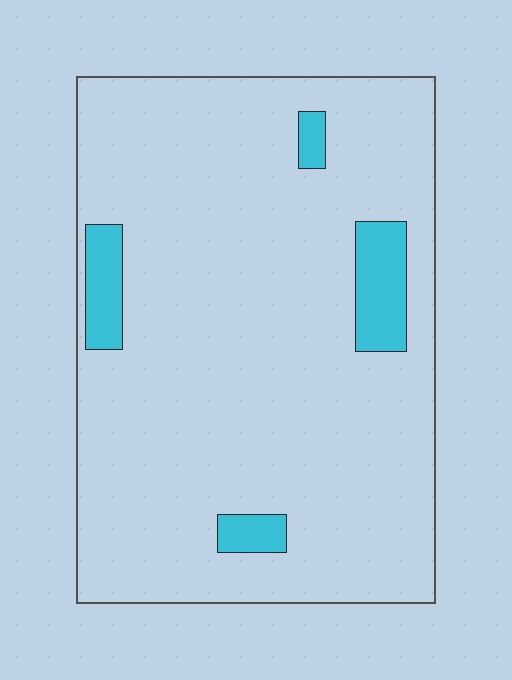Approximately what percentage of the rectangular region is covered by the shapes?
Approximately 10%.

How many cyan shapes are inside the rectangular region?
4.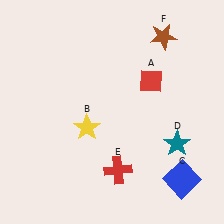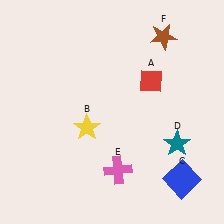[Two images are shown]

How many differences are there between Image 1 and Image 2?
There is 1 difference between the two images.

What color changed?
The cross (E) changed from red in Image 1 to pink in Image 2.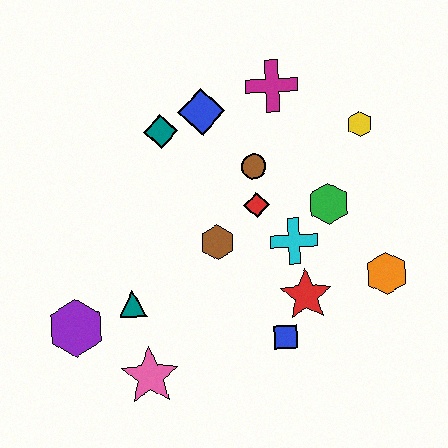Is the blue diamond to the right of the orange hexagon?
No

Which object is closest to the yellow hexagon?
The green hexagon is closest to the yellow hexagon.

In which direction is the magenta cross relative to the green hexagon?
The magenta cross is above the green hexagon.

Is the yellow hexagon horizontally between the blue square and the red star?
No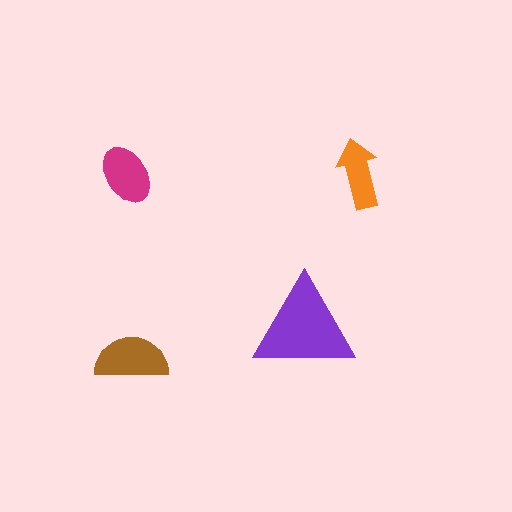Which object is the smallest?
The orange arrow.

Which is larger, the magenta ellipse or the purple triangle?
The purple triangle.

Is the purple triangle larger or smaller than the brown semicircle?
Larger.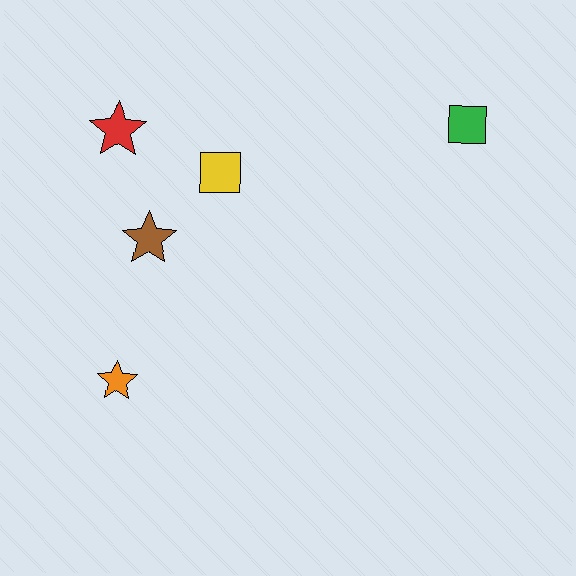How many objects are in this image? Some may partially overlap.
There are 5 objects.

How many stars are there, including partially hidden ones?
There are 3 stars.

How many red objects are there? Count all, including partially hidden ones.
There is 1 red object.